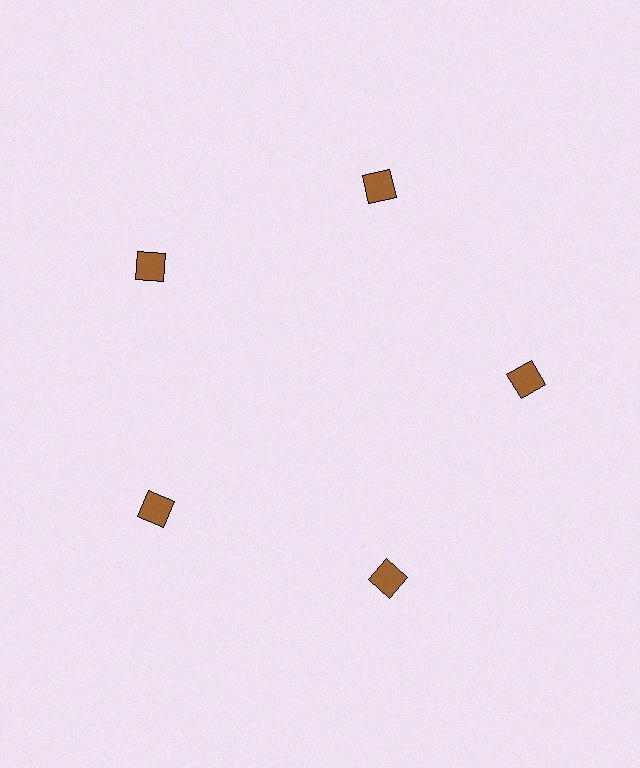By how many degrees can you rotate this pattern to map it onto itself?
The pattern maps onto itself every 72 degrees of rotation.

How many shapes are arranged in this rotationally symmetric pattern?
There are 5 shapes, arranged in 5 groups of 1.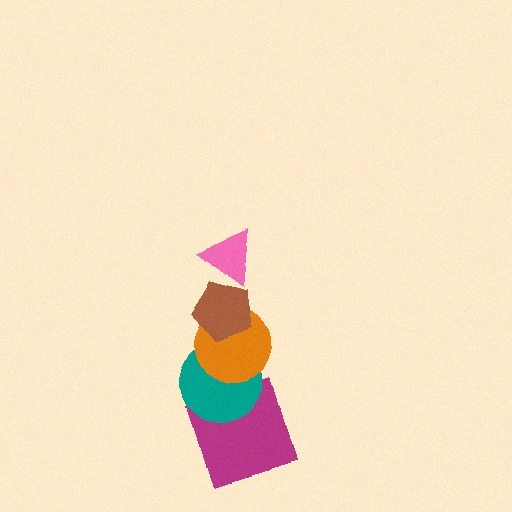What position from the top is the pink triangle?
The pink triangle is 1st from the top.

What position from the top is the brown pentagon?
The brown pentagon is 2nd from the top.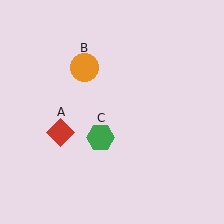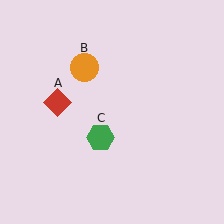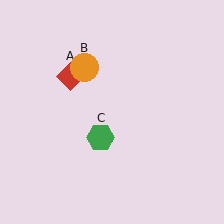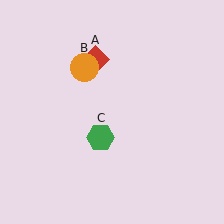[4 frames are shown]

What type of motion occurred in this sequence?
The red diamond (object A) rotated clockwise around the center of the scene.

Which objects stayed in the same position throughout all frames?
Orange circle (object B) and green hexagon (object C) remained stationary.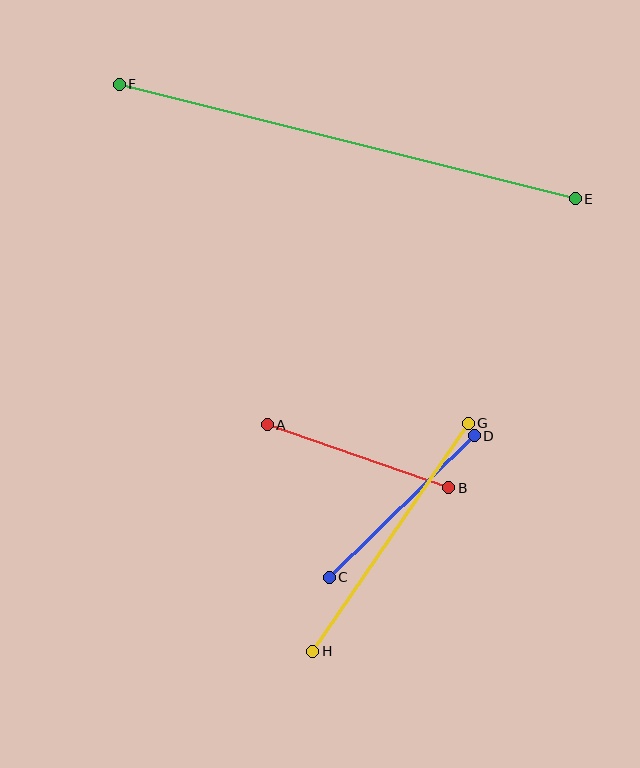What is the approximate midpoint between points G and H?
The midpoint is at approximately (390, 537) pixels.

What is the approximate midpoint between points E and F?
The midpoint is at approximately (347, 141) pixels.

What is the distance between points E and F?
The distance is approximately 470 pixels.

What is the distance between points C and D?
The distance is approximately 203 pixels.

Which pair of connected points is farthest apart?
Points E and F are farthest apart.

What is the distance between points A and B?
The distance is approximately 192 pixels.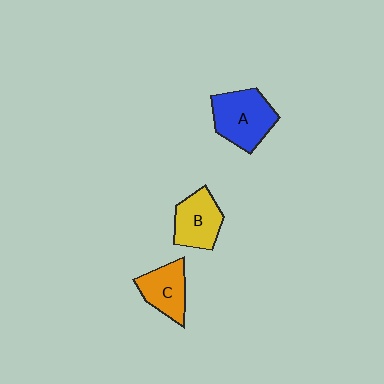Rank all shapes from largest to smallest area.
From largest to smallest: A (blue), B (yellow), C (orange).